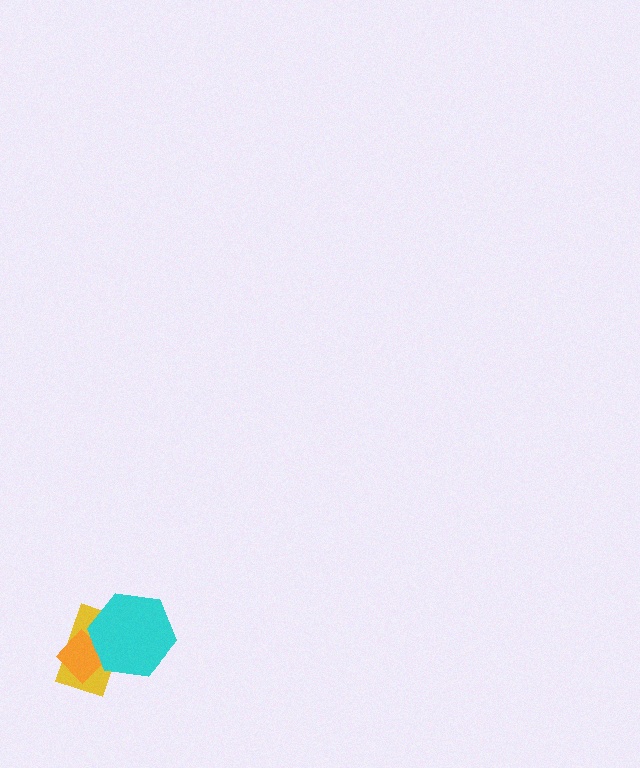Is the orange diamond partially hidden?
Yes, it is partially covered by another shape.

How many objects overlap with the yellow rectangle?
2 objects overlap with the yellow rectangle.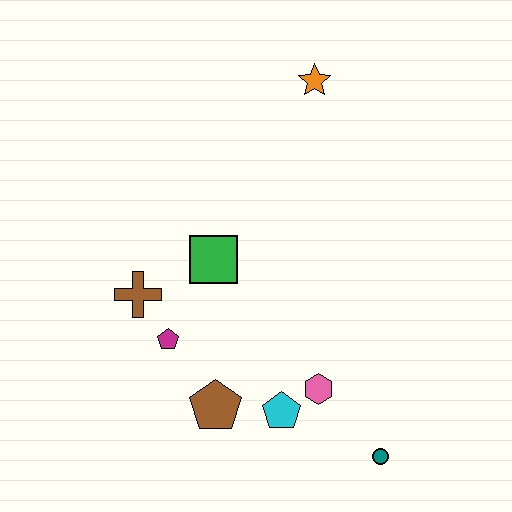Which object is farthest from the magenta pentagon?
The orange star is farthest from the magenta pentagon.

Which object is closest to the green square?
The brown cross is closest to the green square.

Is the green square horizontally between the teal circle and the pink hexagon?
No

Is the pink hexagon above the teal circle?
Yes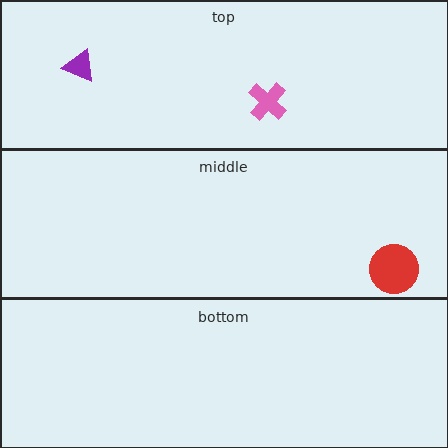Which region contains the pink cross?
The top region.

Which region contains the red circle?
The middle region.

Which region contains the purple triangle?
The top region.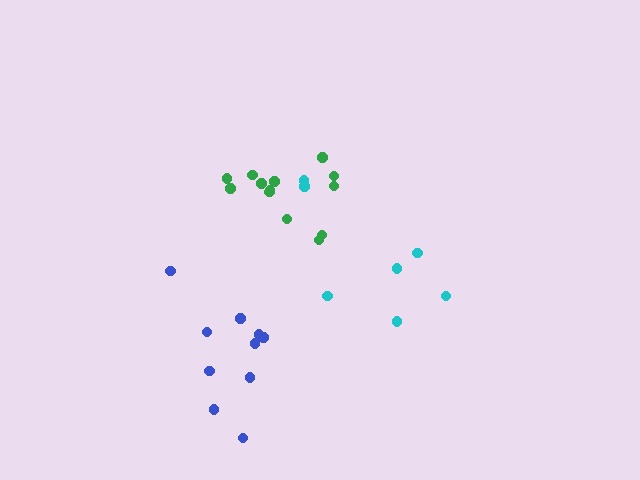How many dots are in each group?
Group 1: 7 dots, Group 2: 13 dots, Group 3: 10 dots (30 total).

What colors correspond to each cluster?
The clusters are colored: cyan, green, blue.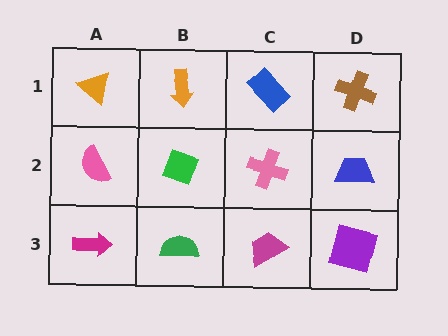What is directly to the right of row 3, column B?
A magenta trapezoid.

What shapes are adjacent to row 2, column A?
An orange triangle (row 1, column A), a magenta arrow (row 3, column A), a green diamond (row 2, column B).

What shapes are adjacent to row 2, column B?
An orange arrow (row 1, column B), a green semicircle (row 3, column B), a pink semicircle (row 2, column A), a pink cross (row 2, column C).